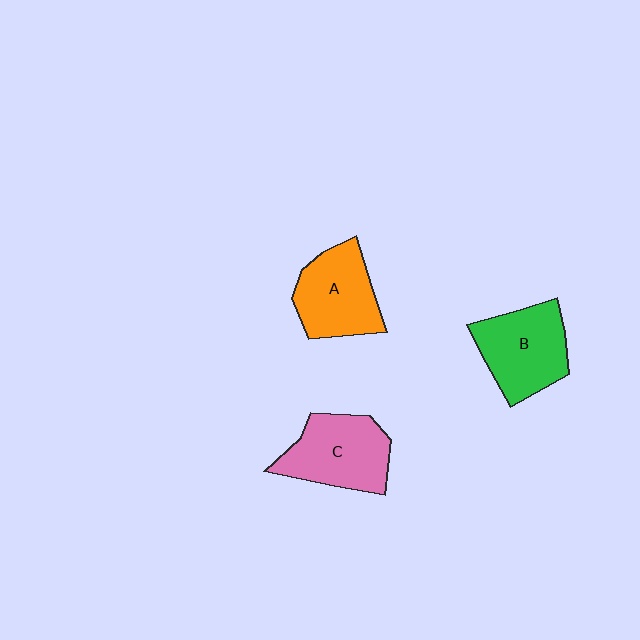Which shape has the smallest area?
Shape A (orange).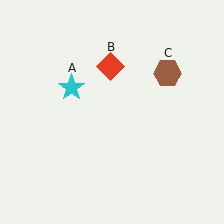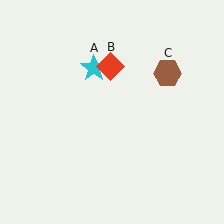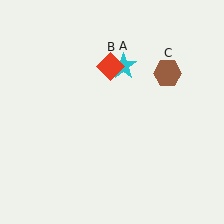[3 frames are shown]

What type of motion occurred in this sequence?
The cyan star (object A) rotated clockwise around the center of the scene.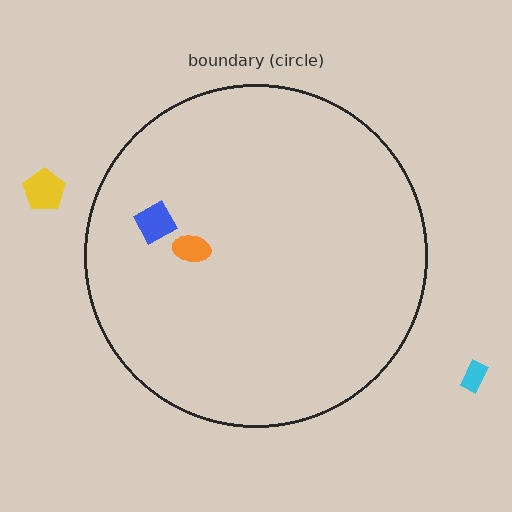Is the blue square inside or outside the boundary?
Inside.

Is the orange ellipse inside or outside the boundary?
Inside.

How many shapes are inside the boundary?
2 inside, 2 outside.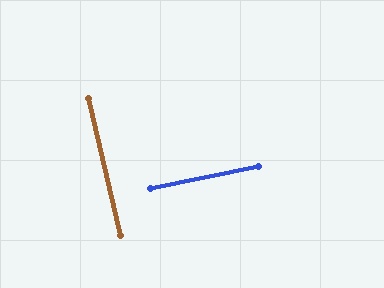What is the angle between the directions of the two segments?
Approximately 88 degrees.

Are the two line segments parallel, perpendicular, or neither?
Perpendicular — they meet at approximately 88°.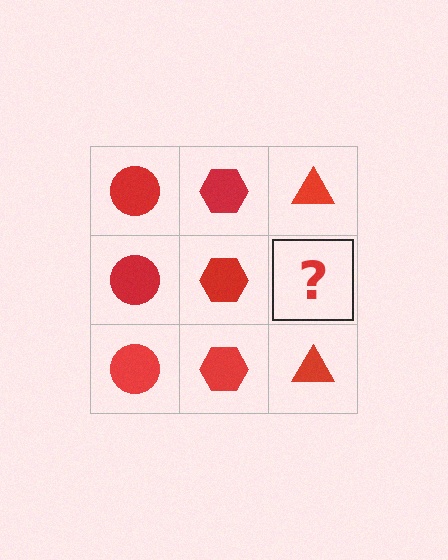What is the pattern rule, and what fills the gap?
The rule is that each column has a consistent shape. The gap should be filled with a red triangle.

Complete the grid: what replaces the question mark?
The question mark should be replaced with a red triangle.